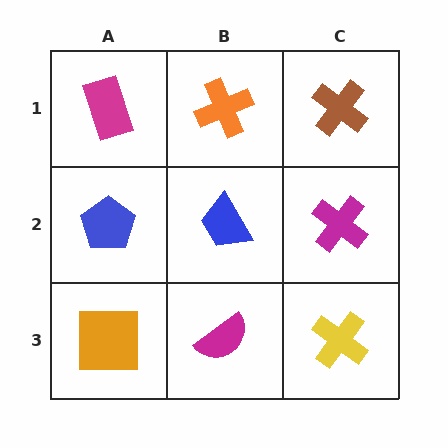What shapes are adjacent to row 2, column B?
An orange cross (row 1, column B), a magenta semicircle (row 3, column B), a blue pentagon (row 2, column A), a magenta cross (row 2, column C).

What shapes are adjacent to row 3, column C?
A magenta cross (row 2, column C), a magenta semicircle (row 3, column B).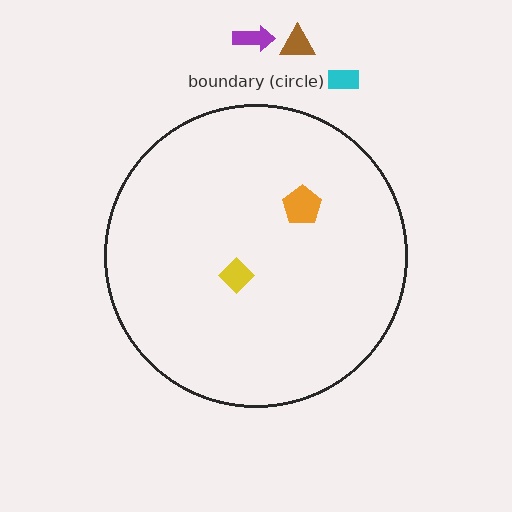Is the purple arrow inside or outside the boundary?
Outside.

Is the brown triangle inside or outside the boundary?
Outside.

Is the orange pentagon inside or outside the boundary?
Inside.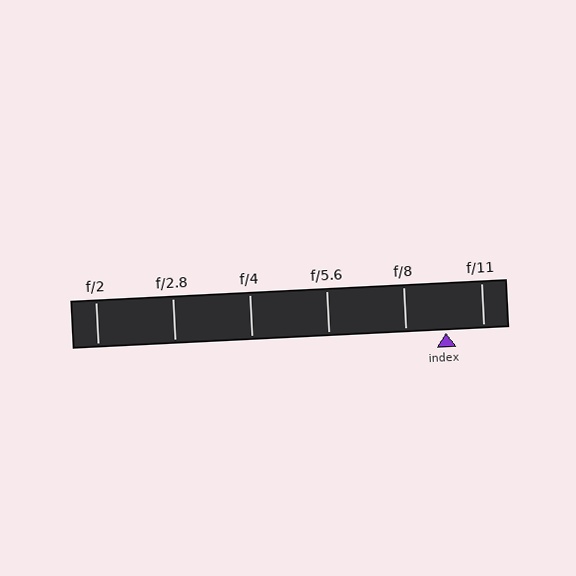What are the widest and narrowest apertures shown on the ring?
The widest aperture shown is f/2 and the narrowest is f/11.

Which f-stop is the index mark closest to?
The index mark is closest to f/11.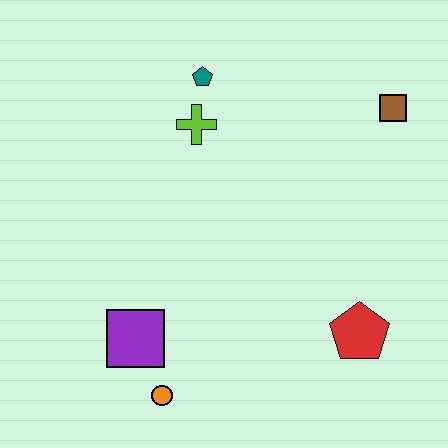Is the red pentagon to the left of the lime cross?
No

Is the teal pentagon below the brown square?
No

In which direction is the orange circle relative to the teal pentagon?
The orange circle is below the teal pentagon.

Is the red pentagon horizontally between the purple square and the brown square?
Yes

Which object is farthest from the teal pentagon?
The orange circle is farthest from the teal pentagon.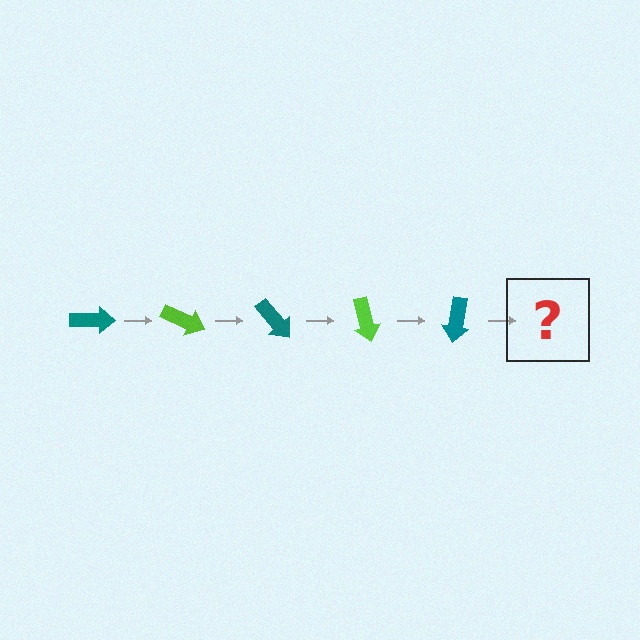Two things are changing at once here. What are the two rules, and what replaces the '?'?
The two rules are that it rotates 25 degrees each step and the color cycles through teal and lime. The '?' should be a lime arrow, rotated 125 degrees from the start.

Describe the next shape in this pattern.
It should be a lime arrow, rotated 125 degrees from the start.